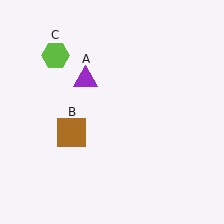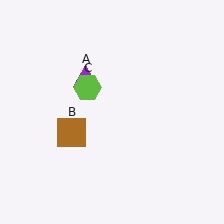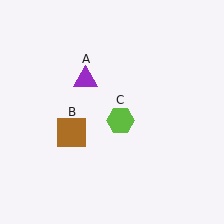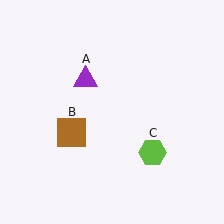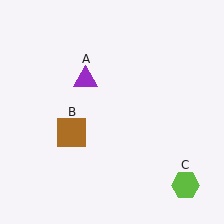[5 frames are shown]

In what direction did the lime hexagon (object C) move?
The lime hexagon (object C) moved down and to the right.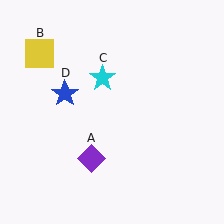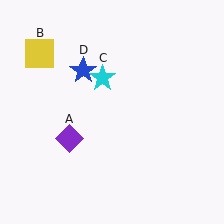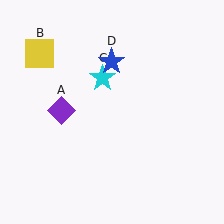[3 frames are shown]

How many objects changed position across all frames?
2 objects changed position: purple diamond (object A), blue star (object D).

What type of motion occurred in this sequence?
The purple diamond (object A), blue star (object D) rotated clockwise around the center of the scene.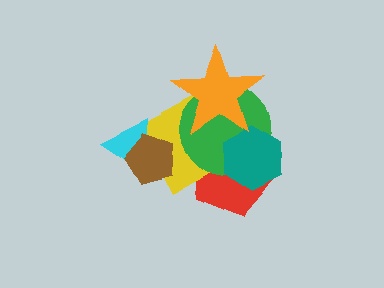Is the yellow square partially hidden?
Yes, it is partially covered by another shape.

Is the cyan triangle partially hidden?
Yes, it is partially covered by another shape.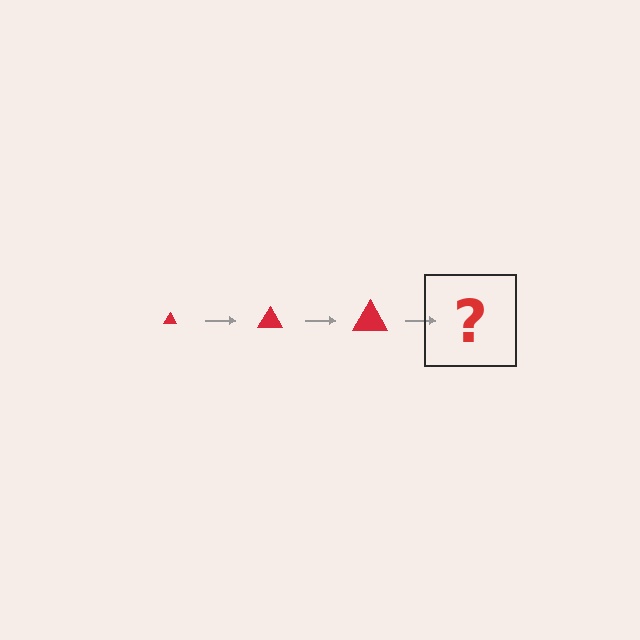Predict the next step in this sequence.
The next step is a red triangle, larger than the previous one.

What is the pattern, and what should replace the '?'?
The pattern is that the triangle gets progressively larger each step. The '?' should be a red triangle, larger than the previous one.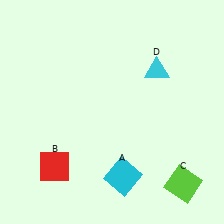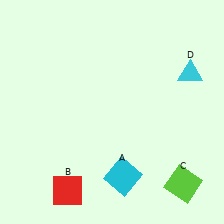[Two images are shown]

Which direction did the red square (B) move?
The red square (B) moved down.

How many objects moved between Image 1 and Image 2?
2 objects moved between the two images.